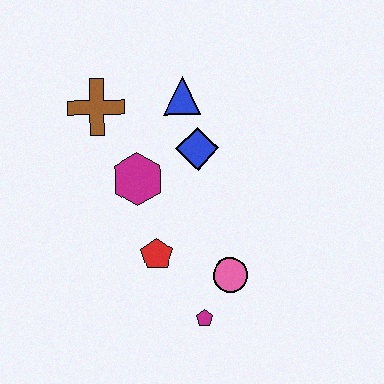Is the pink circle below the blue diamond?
Yes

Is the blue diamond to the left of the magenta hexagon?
No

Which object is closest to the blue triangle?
The blue diamond is closest to the blue triangle.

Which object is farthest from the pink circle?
The brown cross is farthest from the pink circle.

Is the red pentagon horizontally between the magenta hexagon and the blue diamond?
Yes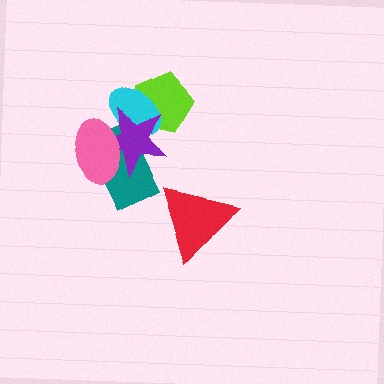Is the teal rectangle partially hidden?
Yes, it is partially covered by another shape.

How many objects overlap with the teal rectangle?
3 objects overlap with the teal rectangle.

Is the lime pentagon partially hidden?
Yes, it is partially covered by another shape.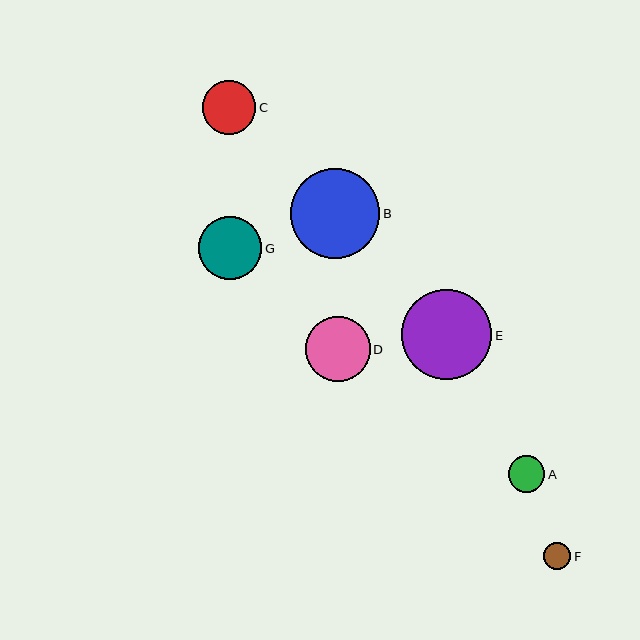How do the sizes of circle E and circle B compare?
Circle E and circle B are approximately the same size.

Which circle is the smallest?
Circle F is the smallest with a size of approximately 27 pixels.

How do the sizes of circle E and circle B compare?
Circle E and circle B are approximately the same size.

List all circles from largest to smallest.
From largest to smallest: E, B, D, G, C, A, F.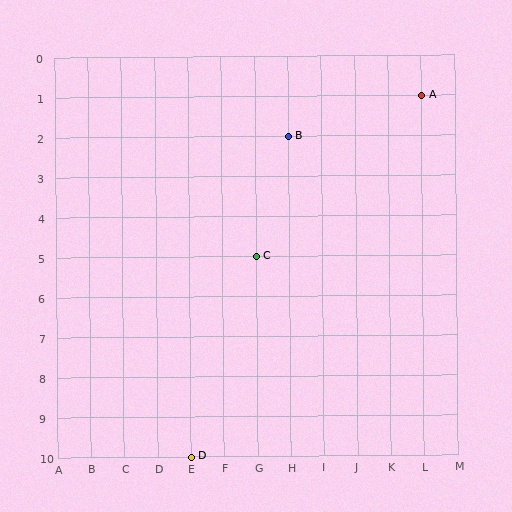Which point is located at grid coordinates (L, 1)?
Point A is at (L, 1).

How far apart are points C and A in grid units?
Points C and A are 5 columns and 4 rows apart (about 6.4 grid units diagonally).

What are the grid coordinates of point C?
Point C is at grid coordinates (G, 5).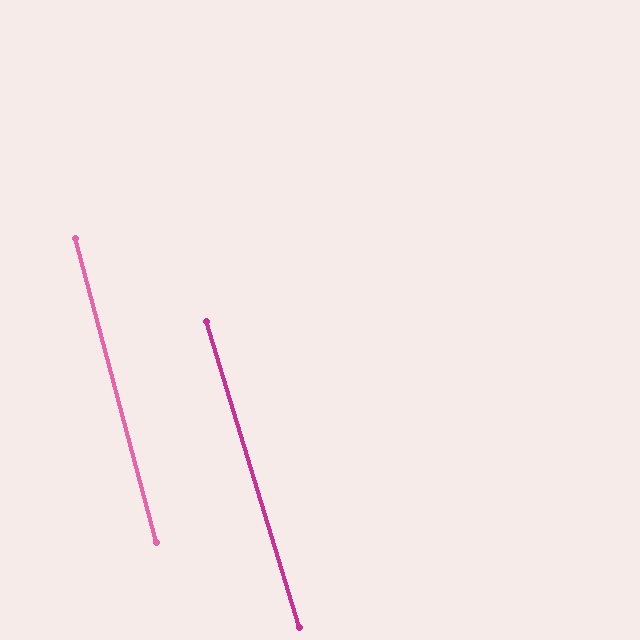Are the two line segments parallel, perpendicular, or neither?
Parallel — their directions differ by only 1.9°.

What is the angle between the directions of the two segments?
Approximately 2 degrees.